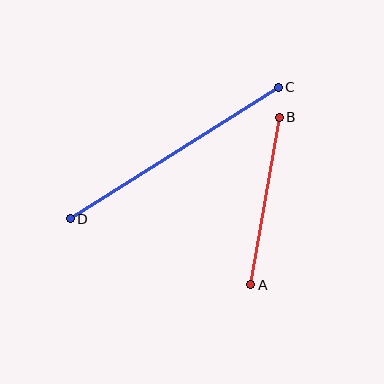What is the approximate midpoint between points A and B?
The midpoint is at approximately (265, 201) pixels.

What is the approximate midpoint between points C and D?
The midpoint is at approximately (174, 153) pixels.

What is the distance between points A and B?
The distance is approximately 170 pixels.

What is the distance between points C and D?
The distance is approximately 246 pixels.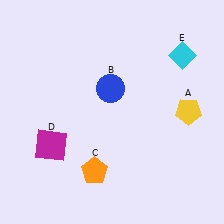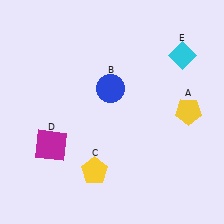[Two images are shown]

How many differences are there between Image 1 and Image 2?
There is 1 difference between the two images.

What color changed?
The pentagon (C) changed from orange in Image 1 to yellow in Image 2.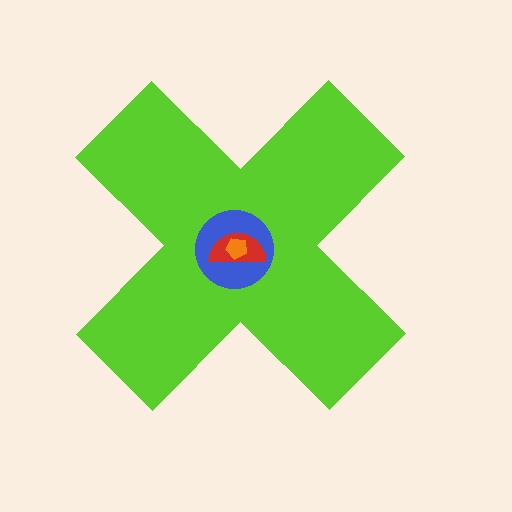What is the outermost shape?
The lime cross.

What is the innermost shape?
The orange pentagon.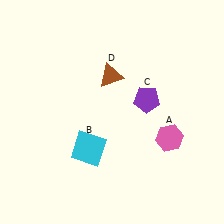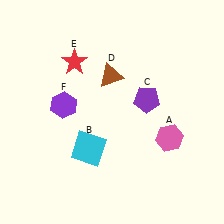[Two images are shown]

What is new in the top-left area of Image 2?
A red star (E) was added in the top-left area of Image 2.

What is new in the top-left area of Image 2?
A purple hexagon (F) was added in the top-left area of Image 2.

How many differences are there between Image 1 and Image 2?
There are 2 differences between the two images.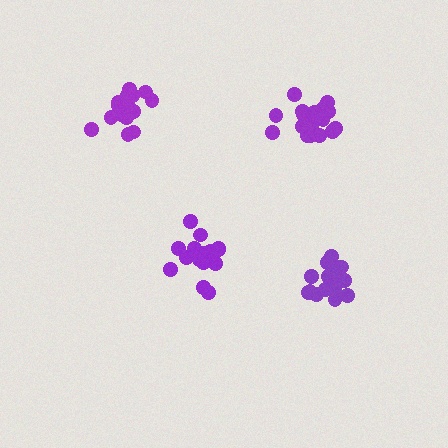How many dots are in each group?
Group 1: 18 dots, Group 2: 16 dots, Group 3: 19 dots, Group 4: 17 dots (70 total).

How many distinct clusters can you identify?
There are 4 distinct clusters.